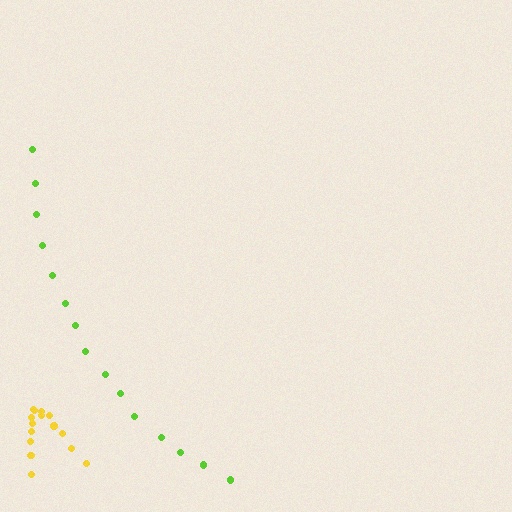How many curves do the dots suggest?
There are 2 distinct paths.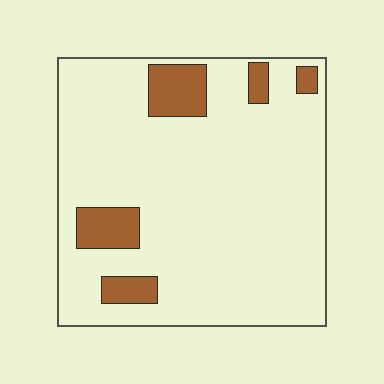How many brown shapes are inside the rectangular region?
5.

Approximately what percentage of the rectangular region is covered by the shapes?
Approximately 10%.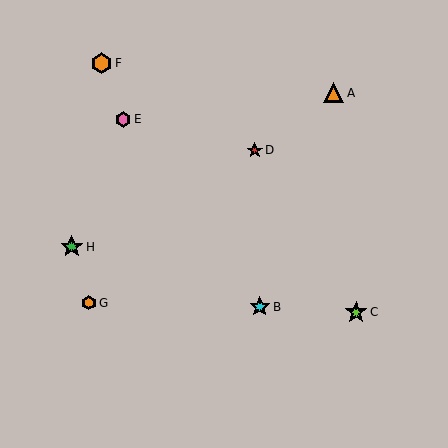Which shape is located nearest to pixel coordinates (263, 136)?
The red star (labeled D) at (255, 150) is nearest to that location.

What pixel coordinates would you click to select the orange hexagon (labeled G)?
Click at (89, 303) to select the orange hexagon G.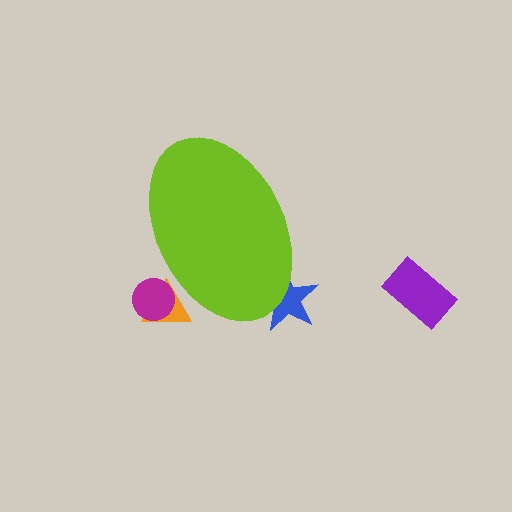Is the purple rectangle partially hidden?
No, the purple rectangle is fully visible.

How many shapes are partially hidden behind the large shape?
3 shapes are partially hidden.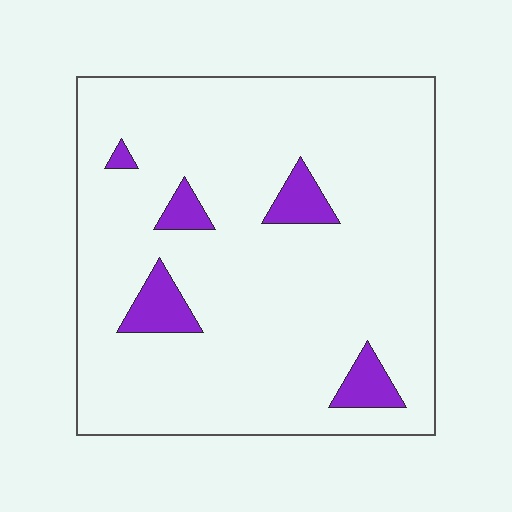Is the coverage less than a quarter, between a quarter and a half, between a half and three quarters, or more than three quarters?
Less than a quarter.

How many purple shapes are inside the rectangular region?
5.